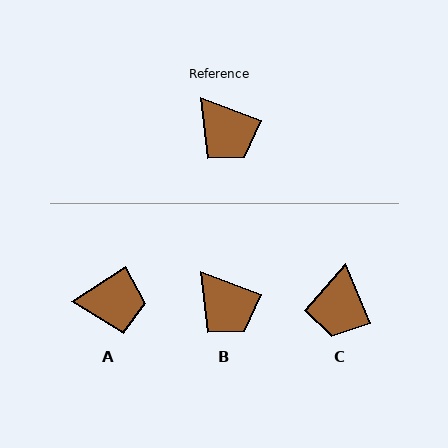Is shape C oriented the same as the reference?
No, it is off by about 47 degrees.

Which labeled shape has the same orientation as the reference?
B.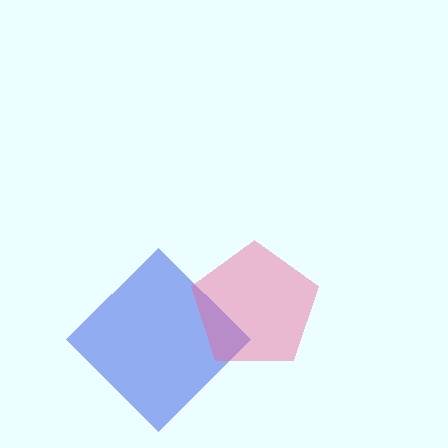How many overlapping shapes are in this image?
There are 2 overlapping shapes in the image.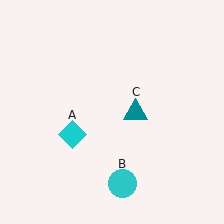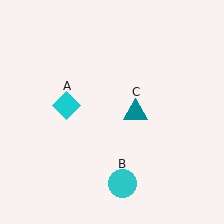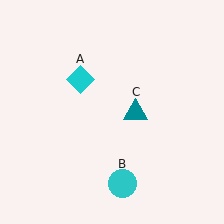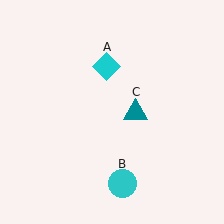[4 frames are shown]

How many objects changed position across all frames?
1 object changed position: cyan diamond (object A).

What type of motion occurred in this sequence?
The cyan diamond (object A) rotated clockwise around the center of the scene.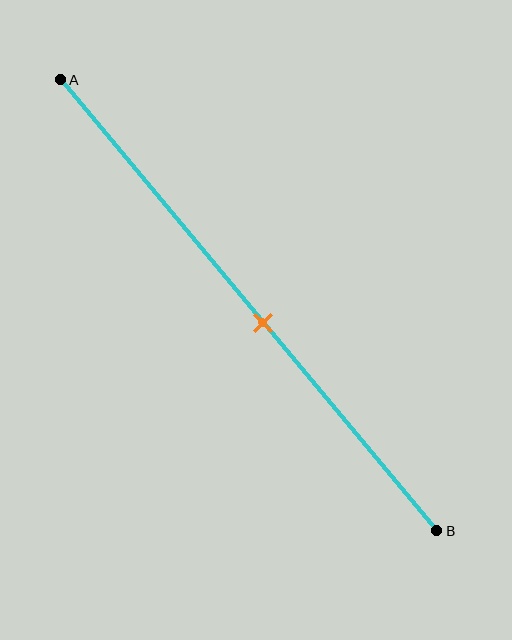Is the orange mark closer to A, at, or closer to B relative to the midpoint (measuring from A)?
The orange mark is closer to point B than the midpoint of segment AB.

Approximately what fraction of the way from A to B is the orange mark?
The orange mark is approximately 55% of the way from A to B.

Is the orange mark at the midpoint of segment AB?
No, the mark is at about 55% from A, not at the 50% midpoint.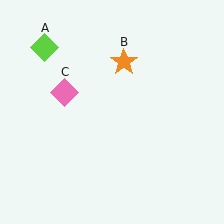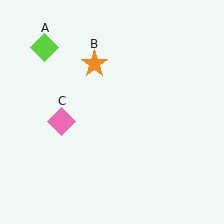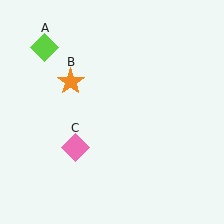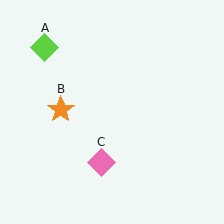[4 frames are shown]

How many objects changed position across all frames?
2 objects changed position: orange star (object B), pink diamond (object C).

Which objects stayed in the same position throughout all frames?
Lime diamond (object A) remained stationary.